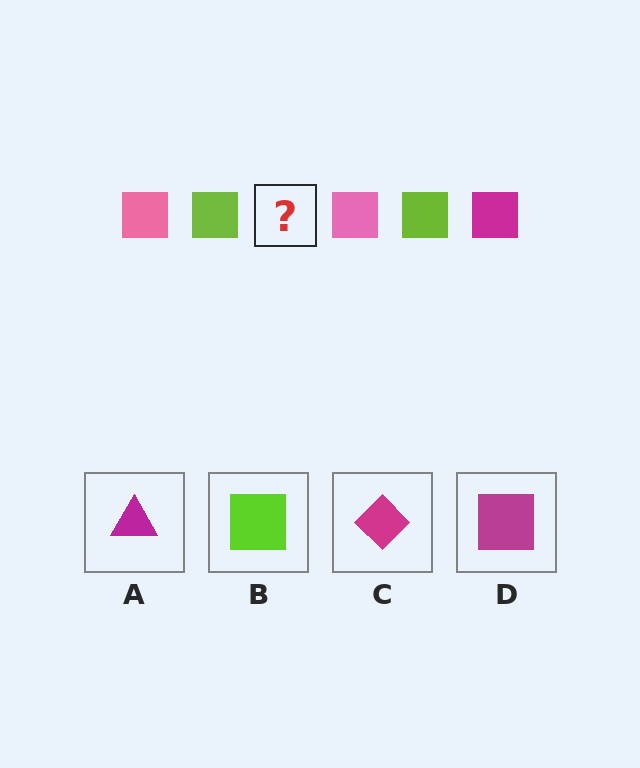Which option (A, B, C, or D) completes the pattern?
D.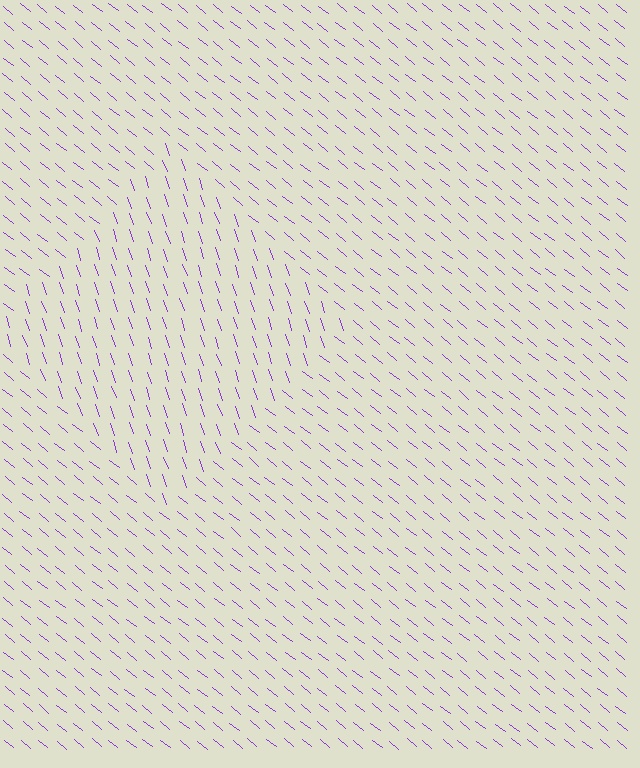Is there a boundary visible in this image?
Yes, there is a texture boundary formed by a change in line orientation.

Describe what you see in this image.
The image is filled with small purple line segments. A diamond region in the image has lines oriented differently from the surrounding lines, creating a visible texture boundary.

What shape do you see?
I see a diamond.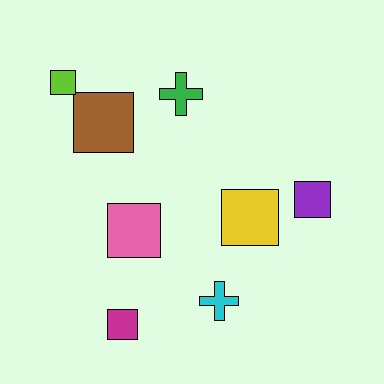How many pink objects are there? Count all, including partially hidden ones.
There is 1 pink object.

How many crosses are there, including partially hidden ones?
There are 2 crosses.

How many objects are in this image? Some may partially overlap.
There are 8 objects.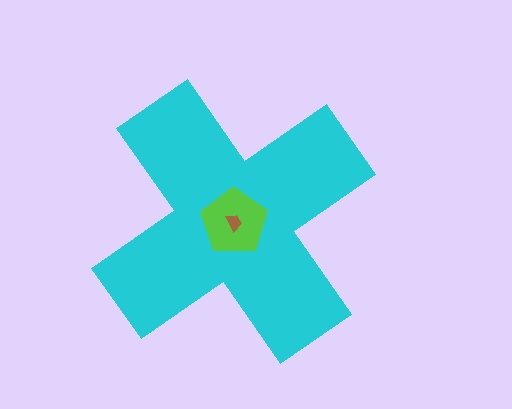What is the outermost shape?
The cyan cross.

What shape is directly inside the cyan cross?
The lime pentagon.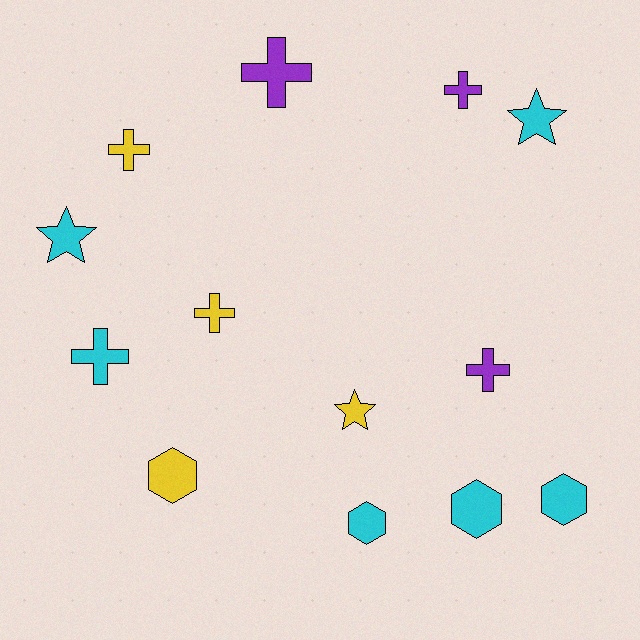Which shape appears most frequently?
Cross, with 6 objects.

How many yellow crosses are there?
There are 2 yellow crosses.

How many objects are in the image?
There are 13 objects.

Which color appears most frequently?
Cyan, with 6 objects.